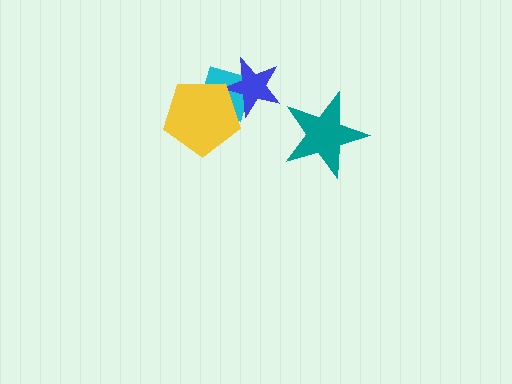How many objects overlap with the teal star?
0 objects overlap with the teal star.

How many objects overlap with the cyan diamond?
2 objects overlap with the cyan diamond.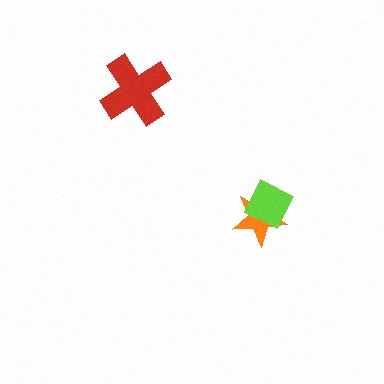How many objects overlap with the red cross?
0 objects overlap with the red cross.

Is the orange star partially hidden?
Yes, it is partially covered by another shape.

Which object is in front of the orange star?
The lime diamond is in front of the orange star.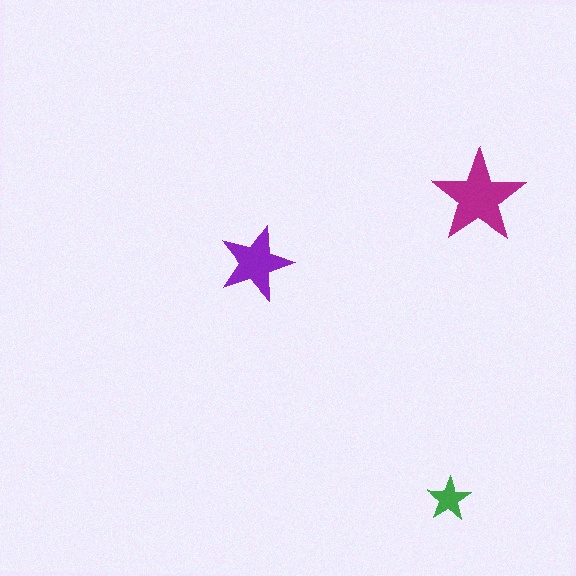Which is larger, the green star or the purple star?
The purple one.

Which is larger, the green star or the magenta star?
The magenta one.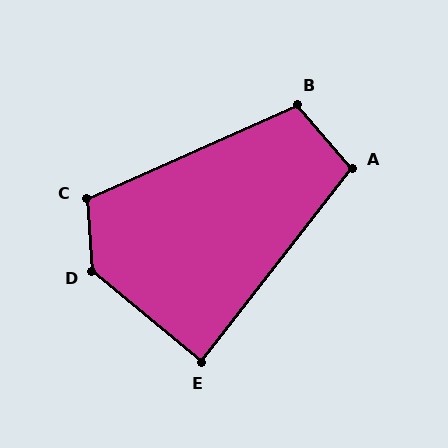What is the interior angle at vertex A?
Approximately 101 degrees (obtuse).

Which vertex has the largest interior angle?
D, at approximately 134 degrees.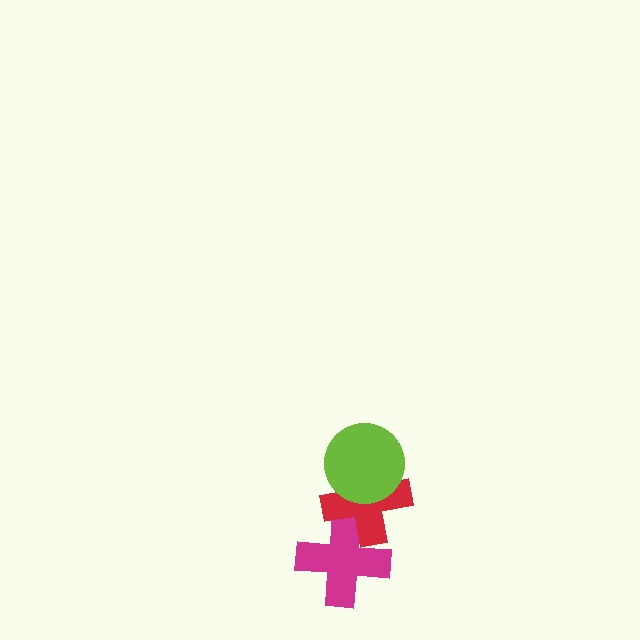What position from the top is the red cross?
The red cross is 2nd from the top.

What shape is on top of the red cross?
The lime circle is on top of the red cross.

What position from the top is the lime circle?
The lime circle is 1st from the top.